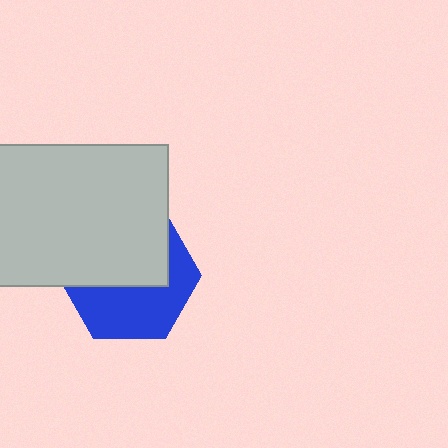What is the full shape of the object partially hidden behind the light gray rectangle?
The partially hidden object is a blue hexagon.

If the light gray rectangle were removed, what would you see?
You would see the complete blue hexagon.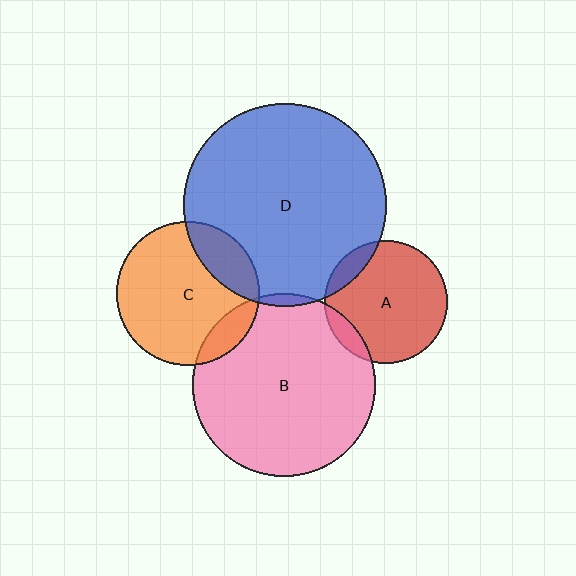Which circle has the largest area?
Circle D (blue).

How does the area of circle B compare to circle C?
Approximately 1.6 times.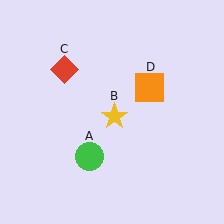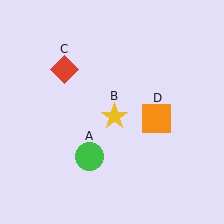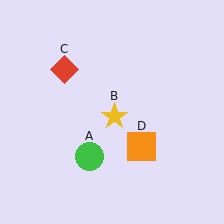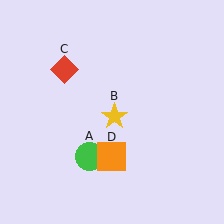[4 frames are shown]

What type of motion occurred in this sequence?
The orange square (object D) rotated clockwise around the center of the scene.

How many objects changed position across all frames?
1 object changed position: orange square (object D).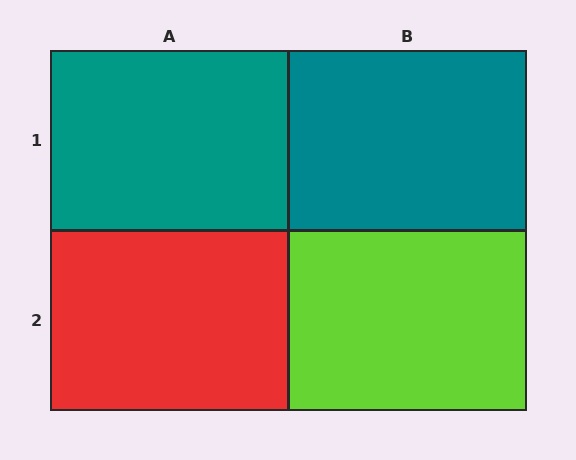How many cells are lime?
1 cell is lime.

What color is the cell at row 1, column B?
Teal.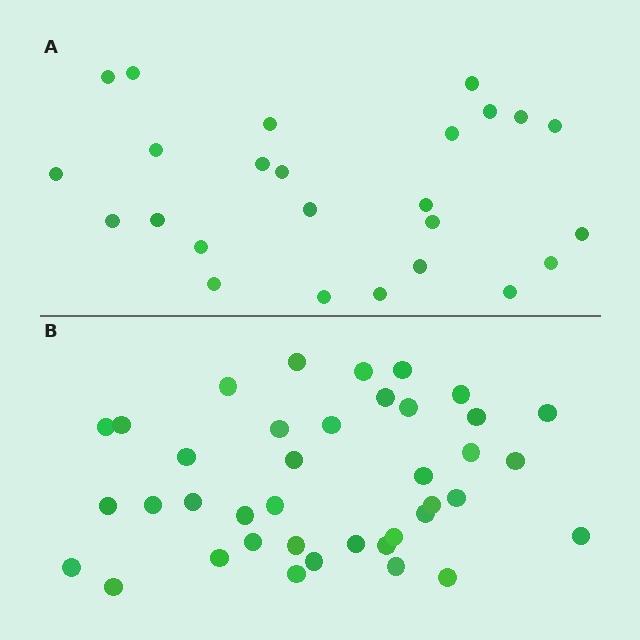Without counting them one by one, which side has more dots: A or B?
Region B (the bottom region) has more dots.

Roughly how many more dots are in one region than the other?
Region B has approximately 15 more dots than region A.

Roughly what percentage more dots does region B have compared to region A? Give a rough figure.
About 55% more.